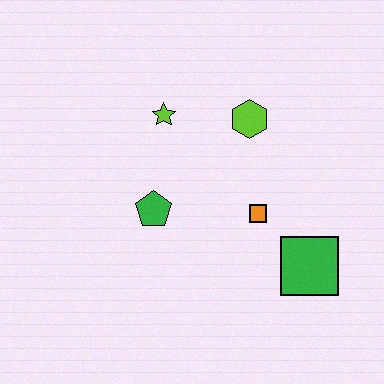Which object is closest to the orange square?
The green square is closest to the orange square.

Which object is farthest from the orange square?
The lime star is farthest from the orange square.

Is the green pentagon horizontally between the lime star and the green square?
No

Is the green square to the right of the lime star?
Yes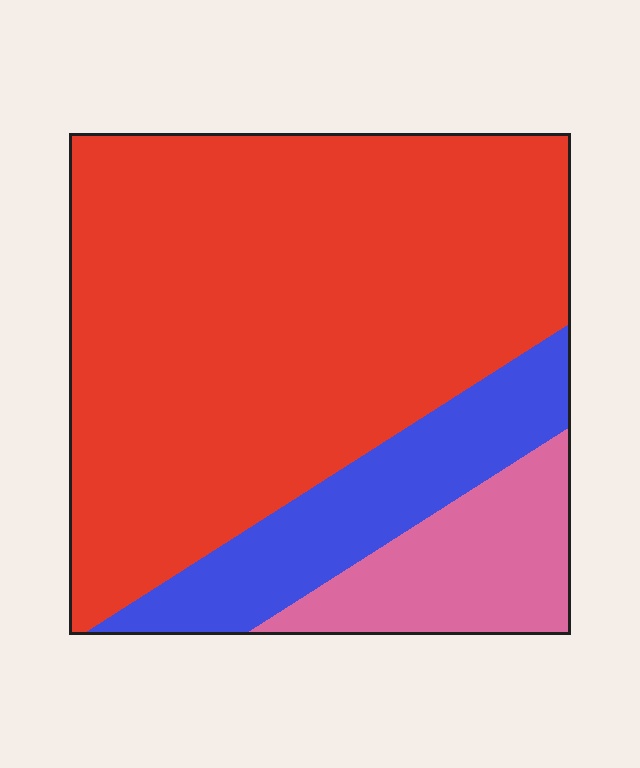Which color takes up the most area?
Red, at roughly 70%.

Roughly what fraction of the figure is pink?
Pink covers roughly 15% of the figure.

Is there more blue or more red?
Red.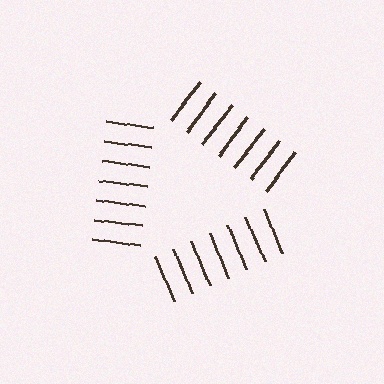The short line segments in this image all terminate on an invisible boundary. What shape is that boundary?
An illusory triangle — the line segments terminate on its edges but no continuous stroke is drawn.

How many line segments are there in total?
21 — 7 along each of the 3 edges.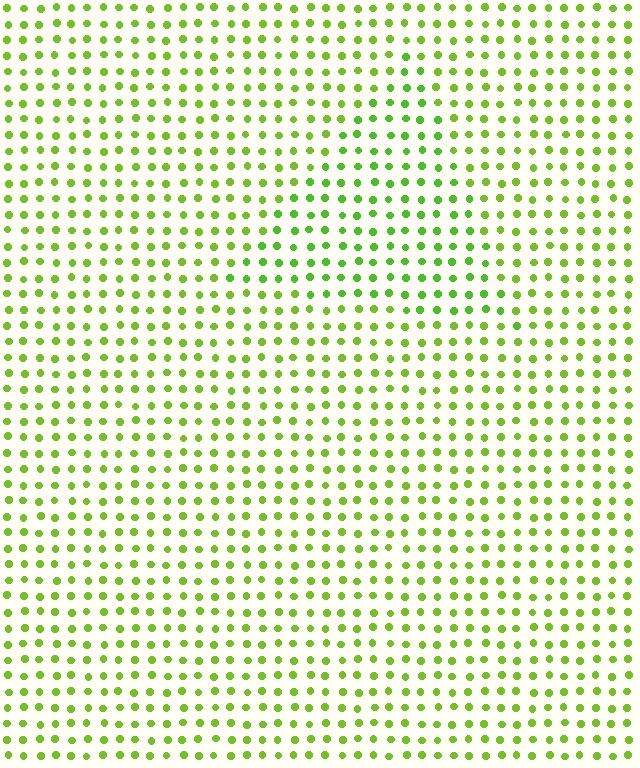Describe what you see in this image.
The image is filled with small lime elements in a uniform arrangement. A triangle-shaped region is visible where the elements are tinted to a slightly different hue, forming a subtle color boundary.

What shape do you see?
I see a triangle.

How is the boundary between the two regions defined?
The boundary is defined purely by a slight shift in hue (about 17 degrees). Spacing, size, and orientation are identical on both sides.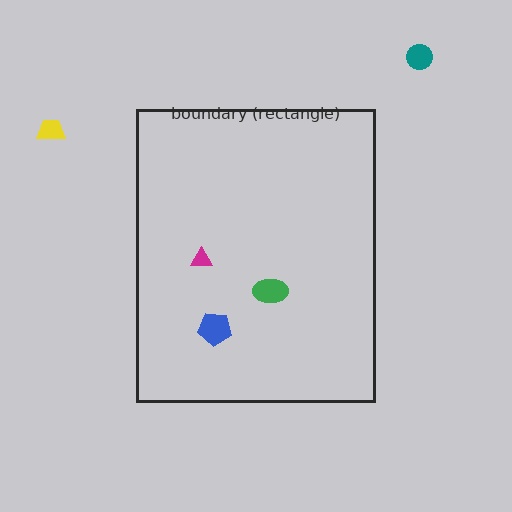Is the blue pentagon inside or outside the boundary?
Inside.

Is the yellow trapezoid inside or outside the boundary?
Outside.